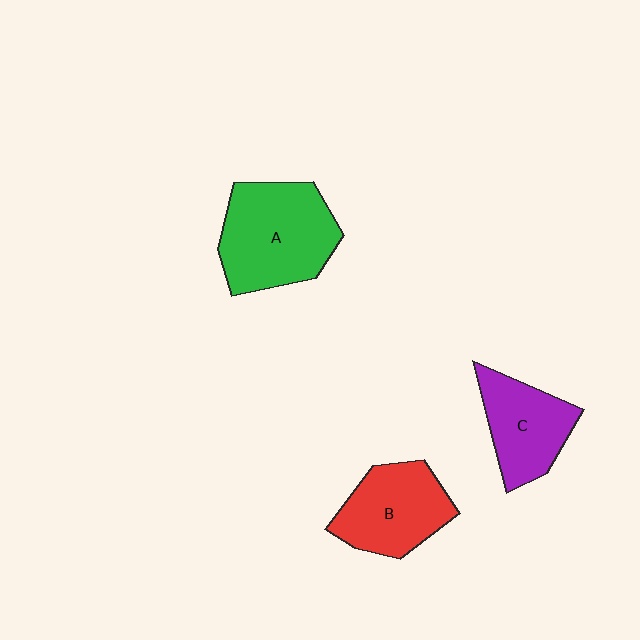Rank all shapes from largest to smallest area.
From largest to smallest: A (green), B (red), C (purple).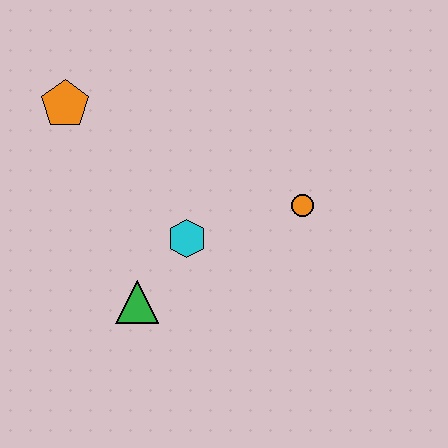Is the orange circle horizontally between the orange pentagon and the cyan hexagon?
No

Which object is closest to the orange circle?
The cyan hexagon is closest to the orange circle.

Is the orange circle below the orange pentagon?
Yes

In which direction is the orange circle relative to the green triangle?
The orange circle is to the right of the green triangle.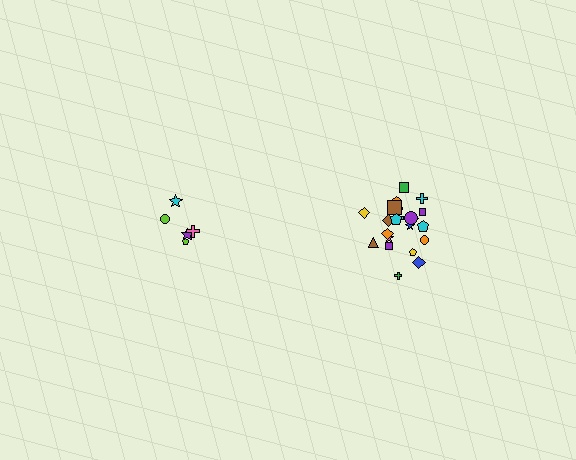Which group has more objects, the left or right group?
The right group.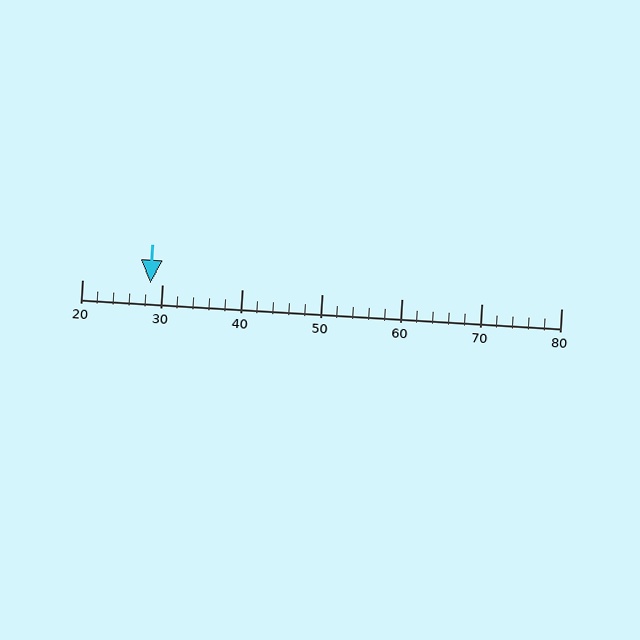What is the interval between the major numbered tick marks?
The major tick marks are spaced 10 units apart.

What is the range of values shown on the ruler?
The ruler shows values from 20 to 80.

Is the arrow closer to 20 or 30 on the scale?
The arrow is closer to 30.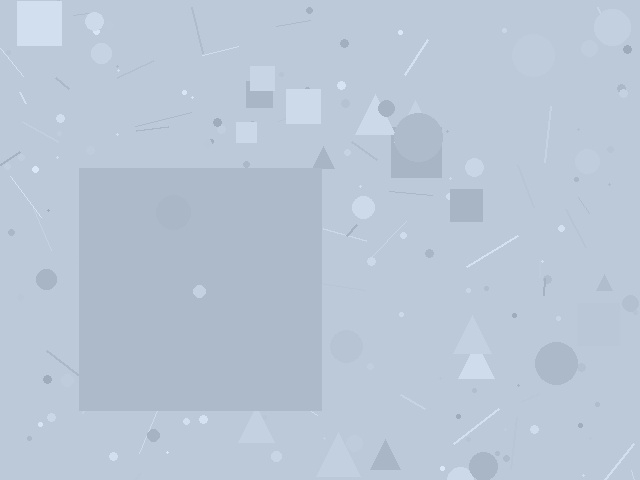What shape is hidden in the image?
A square is hidden in the image.